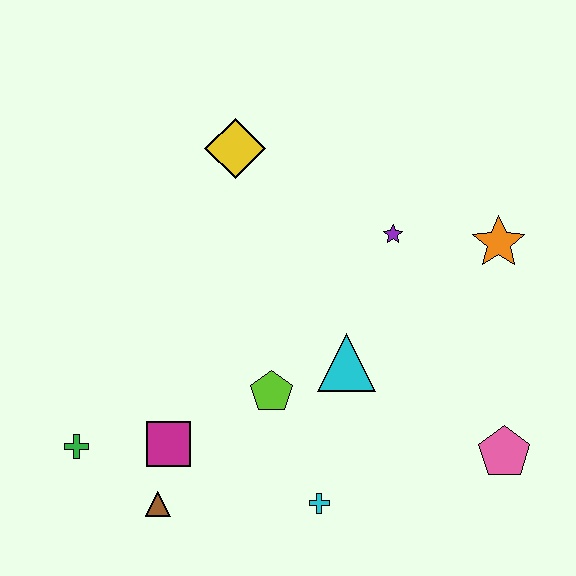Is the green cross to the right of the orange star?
No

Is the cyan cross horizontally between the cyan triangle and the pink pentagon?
No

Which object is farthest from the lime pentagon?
The orange star is farthest from the lime pentagon.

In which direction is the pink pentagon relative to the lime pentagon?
The pink pentagon is to the right of the lime pentagon.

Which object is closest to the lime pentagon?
The cyan triangle is closest to the lime pentagon.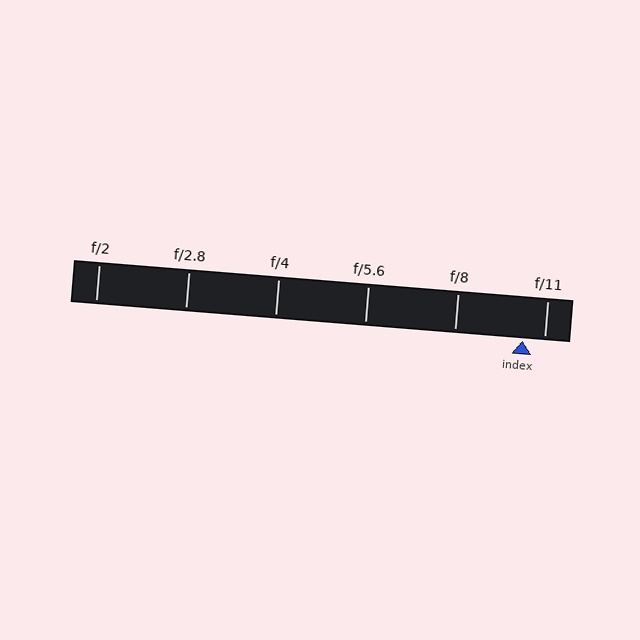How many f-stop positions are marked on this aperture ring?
There are 6 f-stop positions marked.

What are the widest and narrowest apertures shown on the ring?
The widest aperture shown is f/2 and the narrowest is f/11.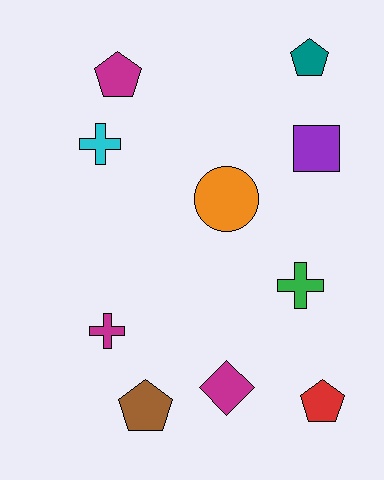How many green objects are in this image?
There is 1 green object.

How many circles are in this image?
There is 1 circle.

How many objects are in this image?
There are 10 objects.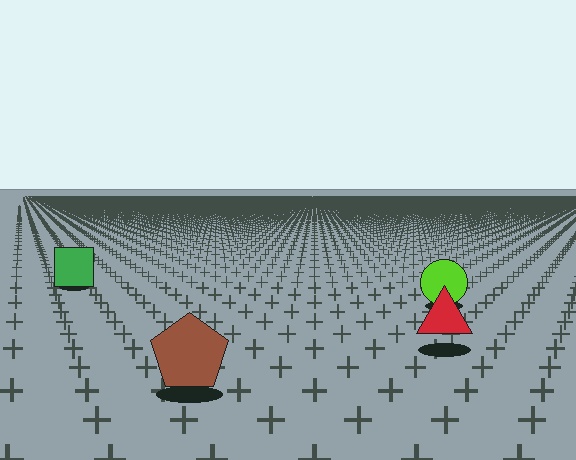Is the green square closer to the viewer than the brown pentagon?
No. The brown pentagon is closer — you can tell from the texture gradient: the ground texture is coarser near it.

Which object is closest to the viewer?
The brown pentagon is closest. The texture marks near it are larger and more spread out.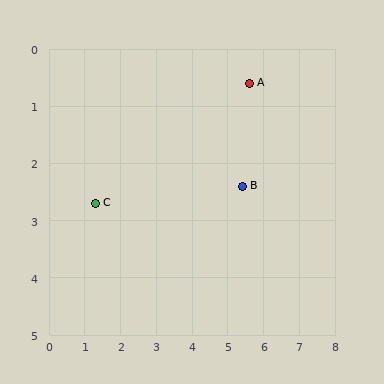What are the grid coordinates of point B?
Point B is at approximately (5.4, 2.4).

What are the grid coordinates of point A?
Point A is at approximately (5.6, 0.6).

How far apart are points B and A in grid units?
Points B and A are about 1.8 grid units apart.